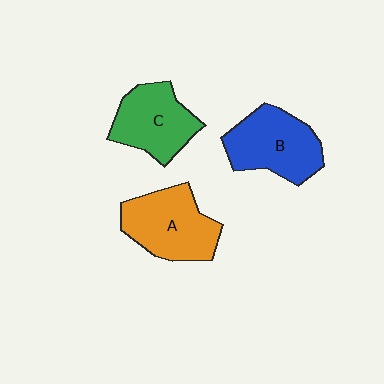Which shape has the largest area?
Shape A (orange).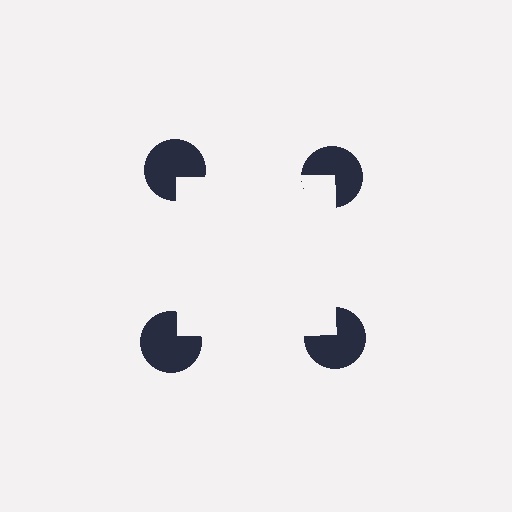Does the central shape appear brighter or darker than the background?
It typically appears slightly brighter than the background, even though no actual brightness change is drawn.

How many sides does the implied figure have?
4 sides.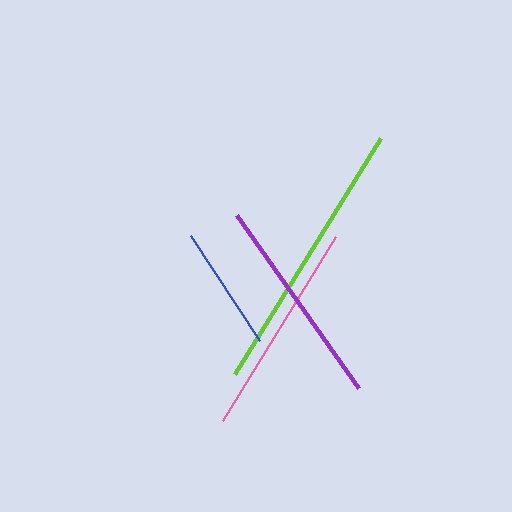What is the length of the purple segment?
The purple segment is approximately 212 pixels long.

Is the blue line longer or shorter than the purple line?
The purple line is longer than the blue line.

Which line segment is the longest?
The lime line is the longest at approximately 277 pixels.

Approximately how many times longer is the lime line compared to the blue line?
The lime line is approximately 2.2 times the length of the blue line.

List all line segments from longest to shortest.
From longest to shortest: lime, pink, purple, blue.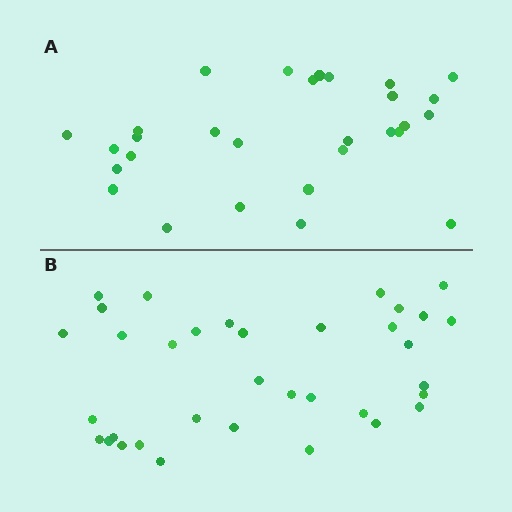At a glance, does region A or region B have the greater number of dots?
Region B (the bottom region) has more dots.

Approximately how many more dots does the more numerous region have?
Region B has about 6 more dots than region A.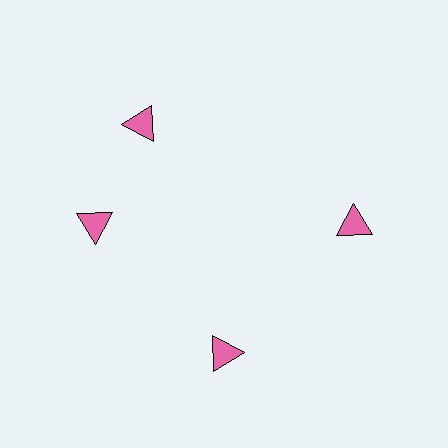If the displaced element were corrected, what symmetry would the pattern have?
It would have 4-fold rotational symmetry — the pattern would map onto itself every 90 degrees.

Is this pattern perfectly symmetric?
No. The 4 pink triangles are arranged in a ring, but one element near the 12 o'clock position is rotated out of alignment along the ring, breaking the 4-fold rotational symmetry.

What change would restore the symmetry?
The symmetry would be restored by rotating it back into even spacing with its neighbors so that all 4 triangles sit at equal angles and equal distance from the center.